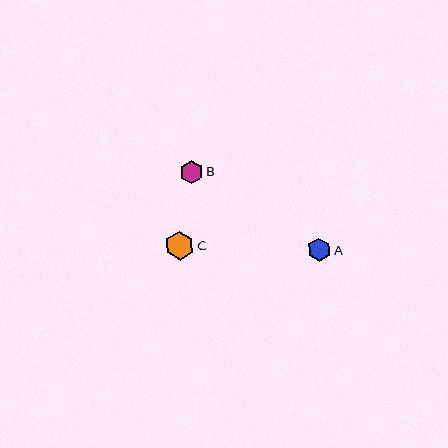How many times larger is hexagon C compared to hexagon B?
Hexagon C is approximately 1.3 times the size of hexagon B.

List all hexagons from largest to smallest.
From largest to smallest: C, B, A.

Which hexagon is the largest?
Hexagon C is the largest with a size of approximately 29 pixels.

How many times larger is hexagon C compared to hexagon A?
Hexagon C is approximately 1.3 times the size of hexagon A.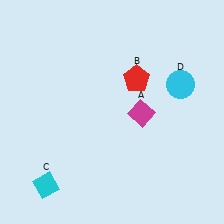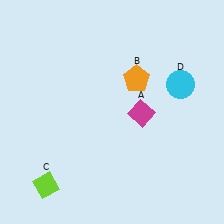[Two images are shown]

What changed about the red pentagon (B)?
In Image 1, B is red. In Image 2, it changed to orange.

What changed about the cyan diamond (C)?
In Image 1, C is cyan. In Image 2, it changed to lime.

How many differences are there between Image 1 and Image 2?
There are 2 differences between the two images.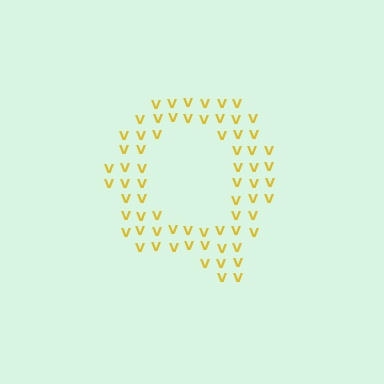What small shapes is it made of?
It is made of small letter V's.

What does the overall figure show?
The overall figure shows the letter Q.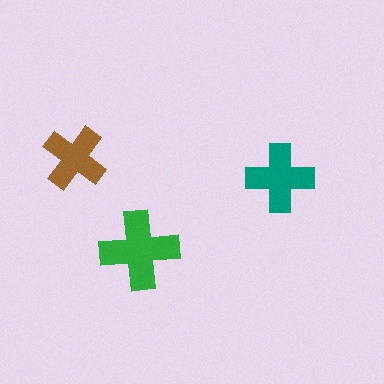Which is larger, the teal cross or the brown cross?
The teal one.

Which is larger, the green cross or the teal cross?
The green one.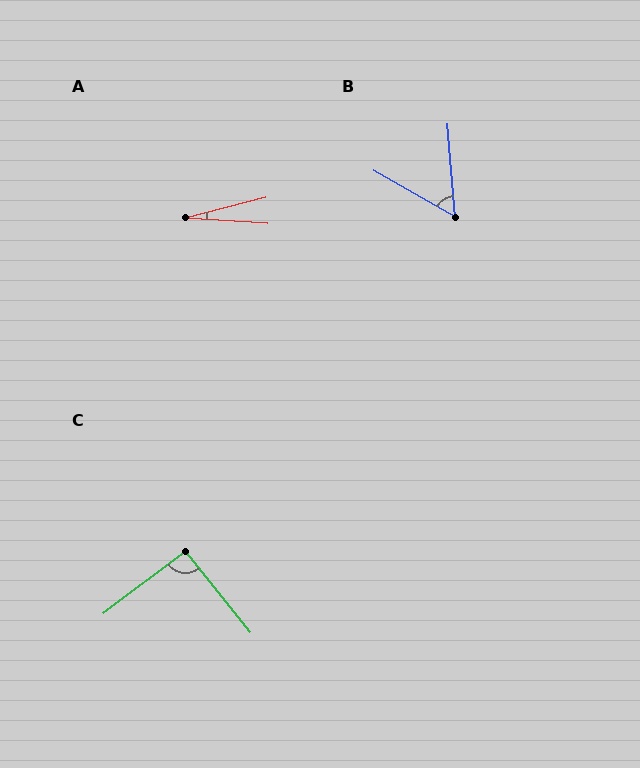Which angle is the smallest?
A, at approximately 18 degrees.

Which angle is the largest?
C, at approximately 91 degrees.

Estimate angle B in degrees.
Approximately 55 degrees.